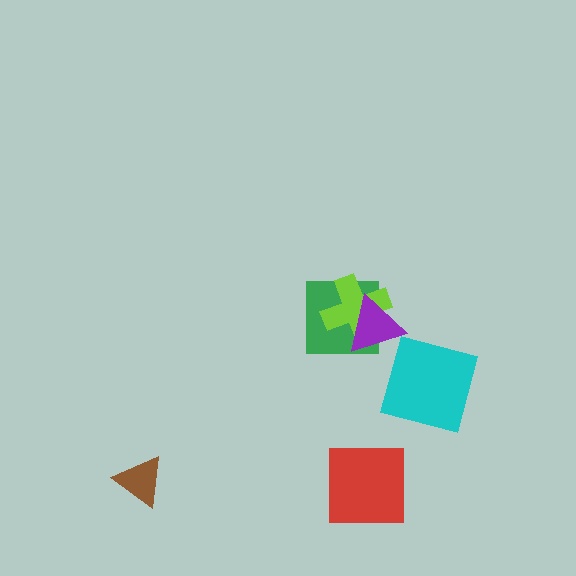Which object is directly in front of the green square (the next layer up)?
The lime cross is directly in front of the green square.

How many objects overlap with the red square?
0 objects overlap with the red square.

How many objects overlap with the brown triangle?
0 objects overlap with the brown triangle.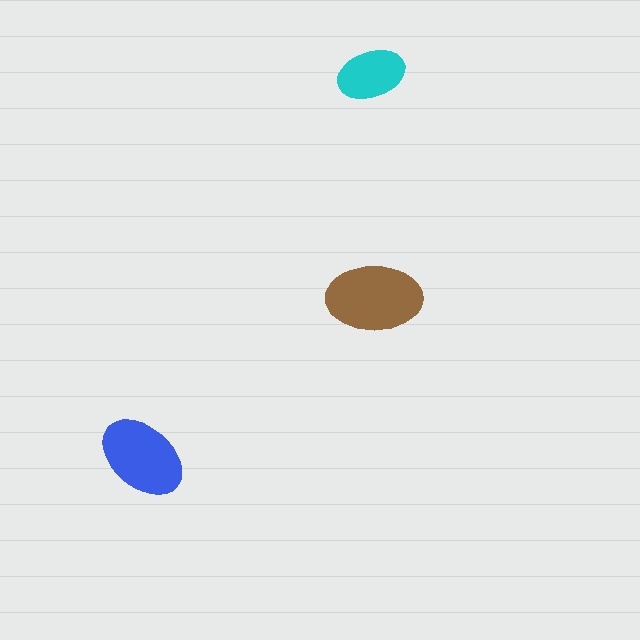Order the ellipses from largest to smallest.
the brown one, the blue one, the cyan one.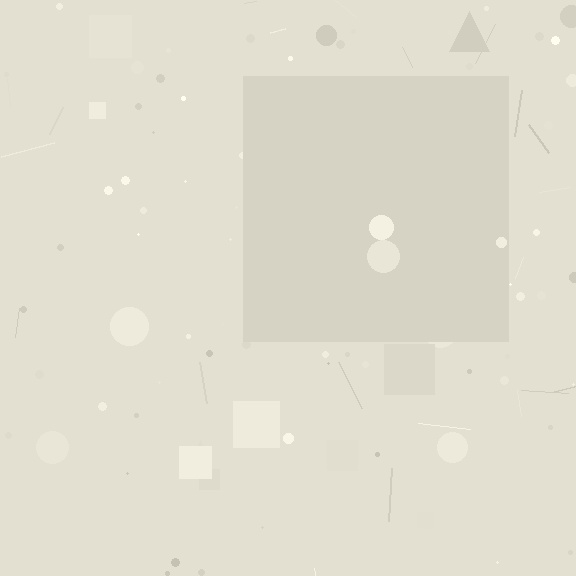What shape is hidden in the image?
A square is hidden in the image.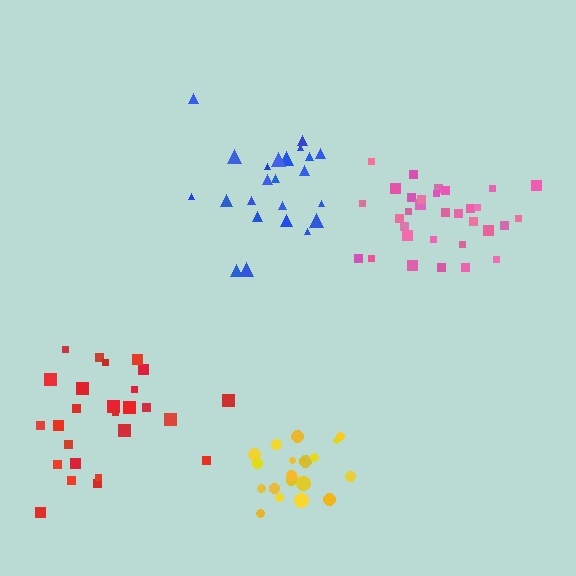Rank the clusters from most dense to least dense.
yellow, blue, pink, red.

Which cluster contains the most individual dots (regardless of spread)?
Pink (32).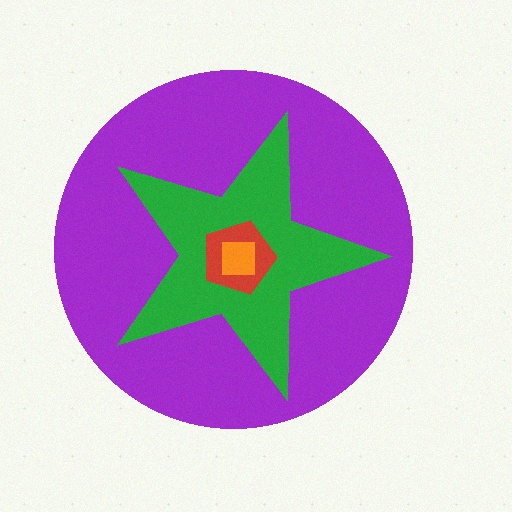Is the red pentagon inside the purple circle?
Yes.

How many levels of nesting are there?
4.